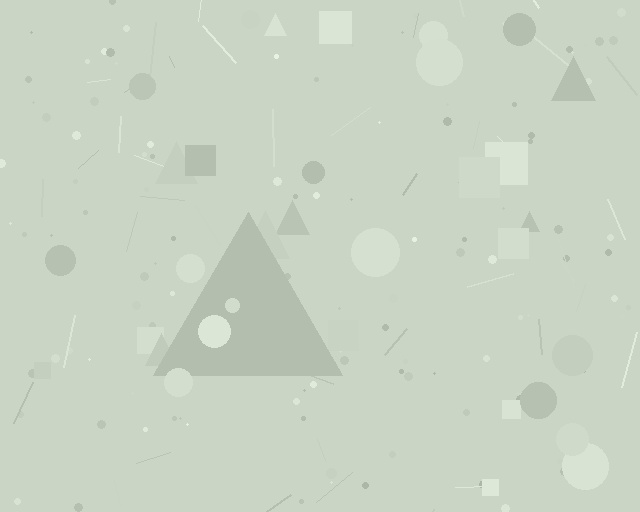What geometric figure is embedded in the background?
A triangle is embedded in the background.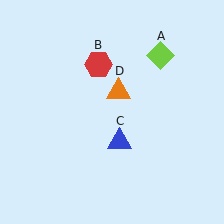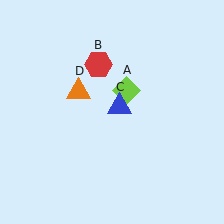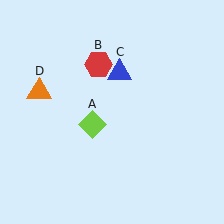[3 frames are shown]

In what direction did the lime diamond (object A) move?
The lime diamond (object A) moved down and to the left.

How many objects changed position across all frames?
3 objects changed position: lime diamond (object A), blue triangle (object C), orange triangle (object D).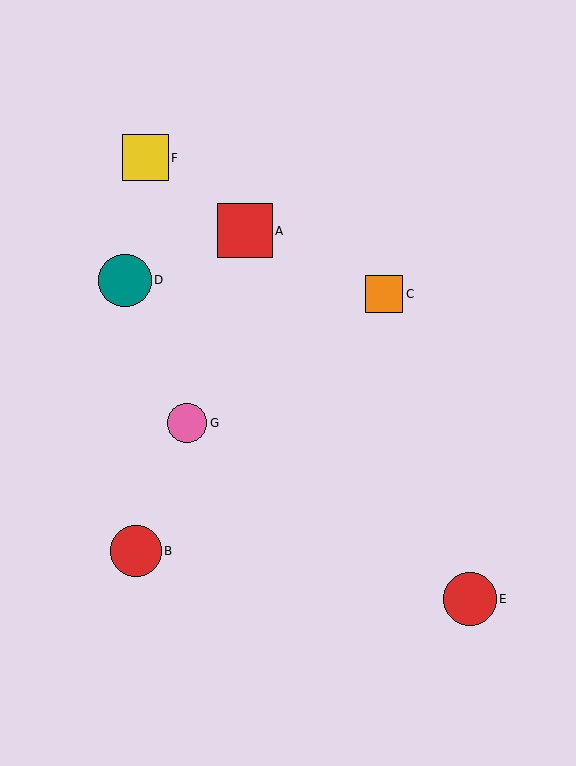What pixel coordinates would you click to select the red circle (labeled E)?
Click at (470, 599) to select the red circle E.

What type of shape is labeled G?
Shape G is a pink circle.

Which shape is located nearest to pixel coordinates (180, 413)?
The pink circle (labeled G) at (187, 423) is nearest to that location.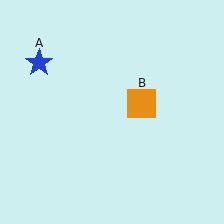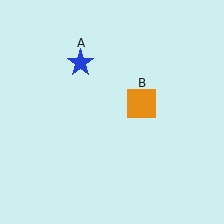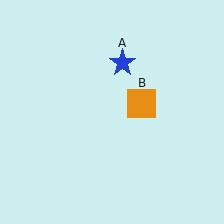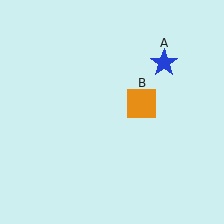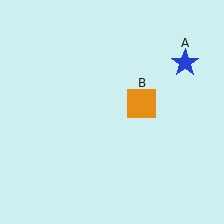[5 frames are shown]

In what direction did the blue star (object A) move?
The blue star (object A) moved right.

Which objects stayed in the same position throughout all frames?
Orange square (object B) remained stationary.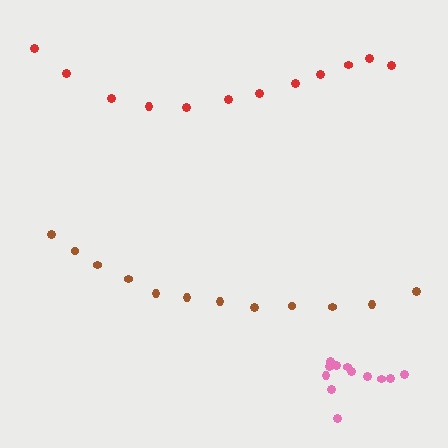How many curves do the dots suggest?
There are 3 distinct paths.